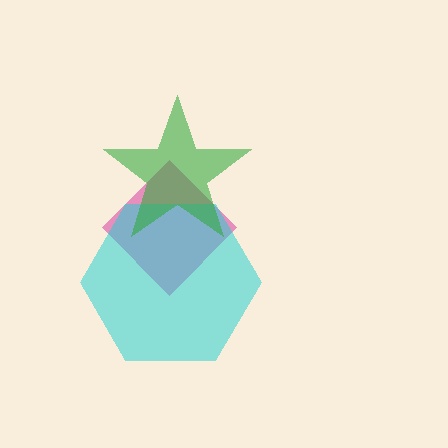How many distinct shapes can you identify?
There are 3 distinct shapes: a magenta diamond, a cyan hexagon, a green star.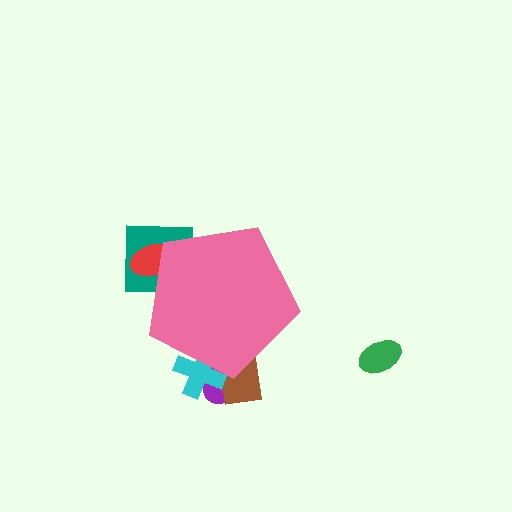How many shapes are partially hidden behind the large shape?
5 shapes are partially hidden.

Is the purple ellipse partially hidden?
Yes, the purple ellipse is partially hidden behind the pink pentagon.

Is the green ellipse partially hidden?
No, the green ellipse is fully visible.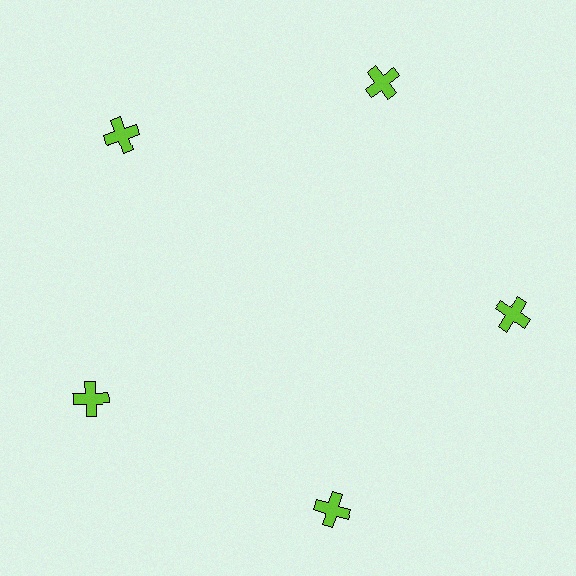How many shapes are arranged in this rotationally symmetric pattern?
There are 5 shapes, arranged in 5 groups of 1.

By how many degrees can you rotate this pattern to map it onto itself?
The pattern maps onto itself every 72 degrees of rotation.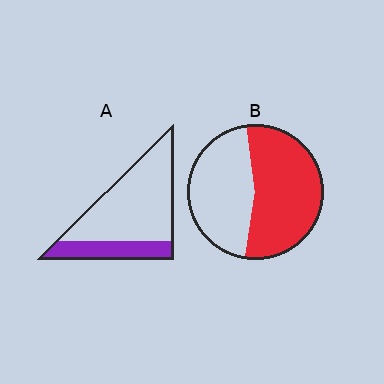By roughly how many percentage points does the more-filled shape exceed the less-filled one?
By roughly 30 percentage points (B over A).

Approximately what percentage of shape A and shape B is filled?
A is approximately 25% and B is approximately 55%.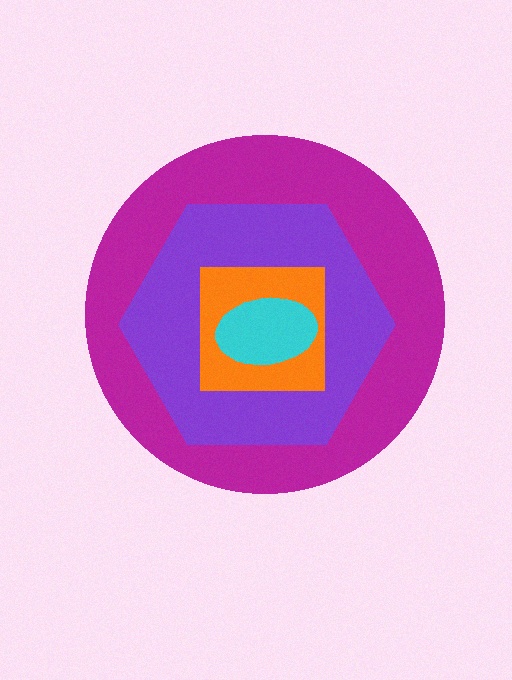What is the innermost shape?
The cyan ellipse.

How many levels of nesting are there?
4.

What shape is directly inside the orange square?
The cyan ellipse.